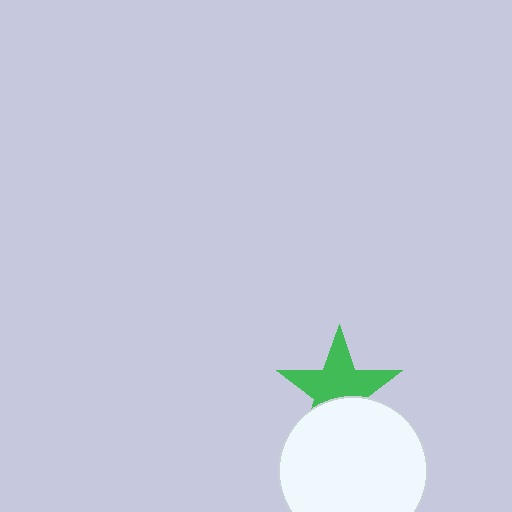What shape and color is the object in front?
The object in front is a white circle.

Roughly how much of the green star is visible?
About half of it is visible (roughly 64%).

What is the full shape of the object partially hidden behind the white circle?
The partially hidden object is a green star.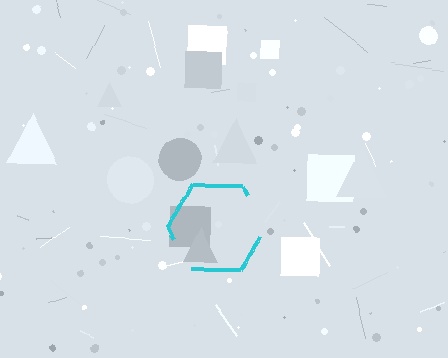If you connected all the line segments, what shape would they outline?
They would outline a hexagon.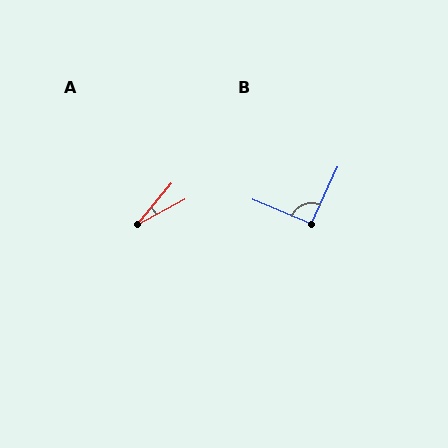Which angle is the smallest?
A, at approximately 22 degrees.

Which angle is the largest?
B, at approximately 92 degrees.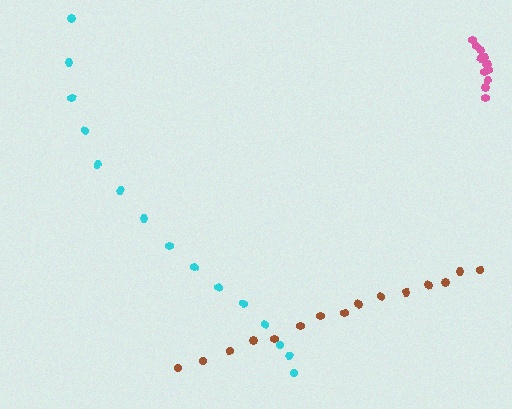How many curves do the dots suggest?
There are 3 distinct paths.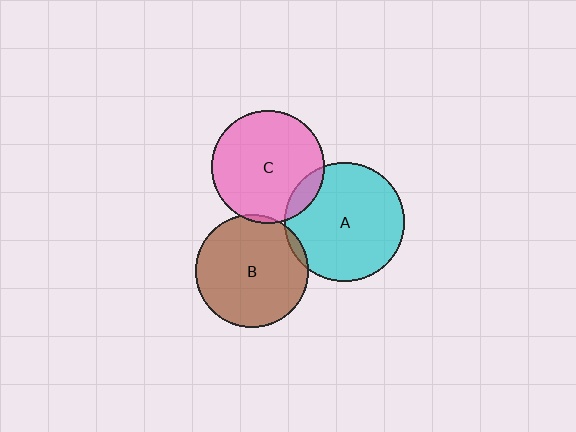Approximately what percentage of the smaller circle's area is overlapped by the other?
Approximately 5%.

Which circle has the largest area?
Circle A (cyan).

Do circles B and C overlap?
Yes.